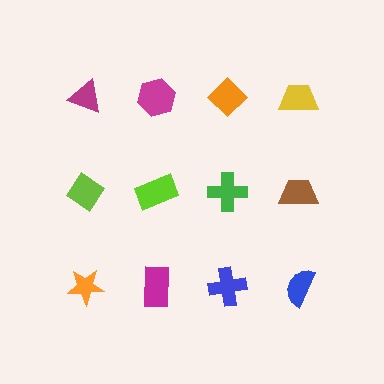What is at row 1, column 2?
A magenta hexagon.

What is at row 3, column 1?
An orange star.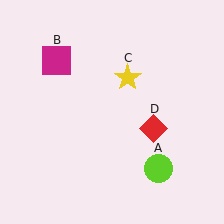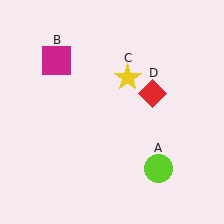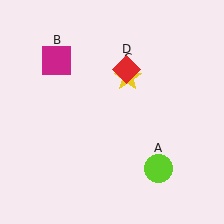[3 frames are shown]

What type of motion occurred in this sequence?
The red diamond (object D) rotated counterclockwise around the center of the scene.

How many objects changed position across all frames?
1 object changed position: red diamond (object D).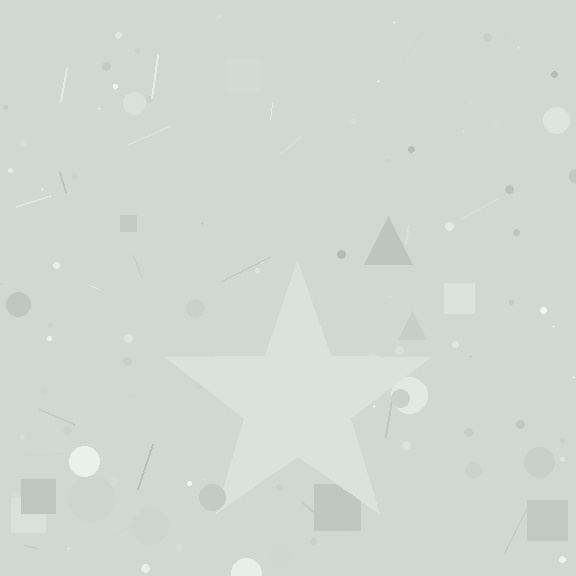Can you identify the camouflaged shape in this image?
The camouflaged shape is a star.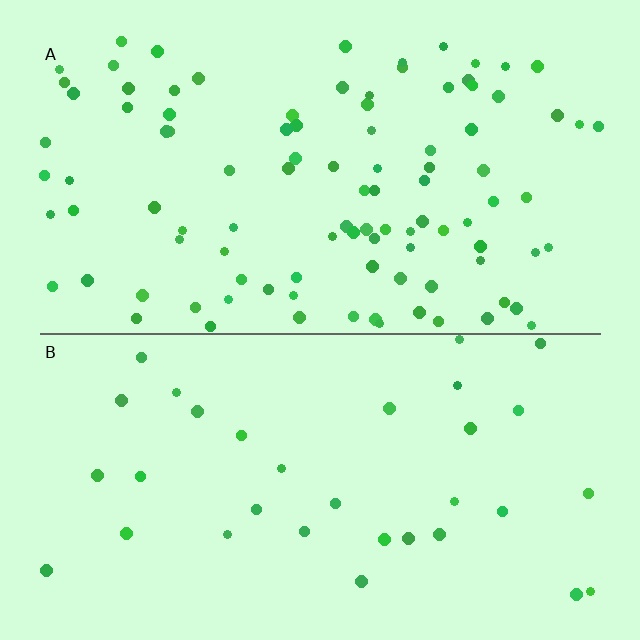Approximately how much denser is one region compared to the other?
Approximately 3.1× — region A over region B.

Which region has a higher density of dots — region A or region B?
A (the top).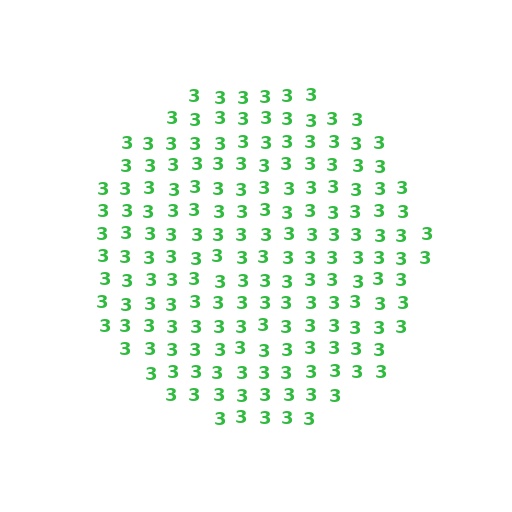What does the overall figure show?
The overall figure shows a circle.